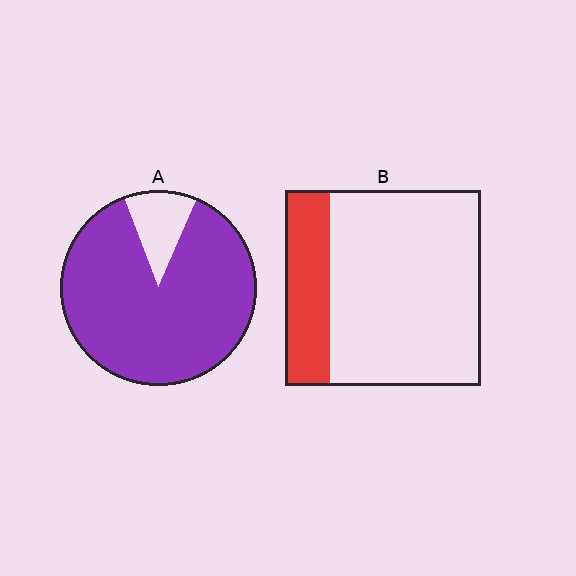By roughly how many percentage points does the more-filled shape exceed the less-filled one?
By roughly 65 percentage points (A over B).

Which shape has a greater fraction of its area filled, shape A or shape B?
Shape A.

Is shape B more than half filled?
No.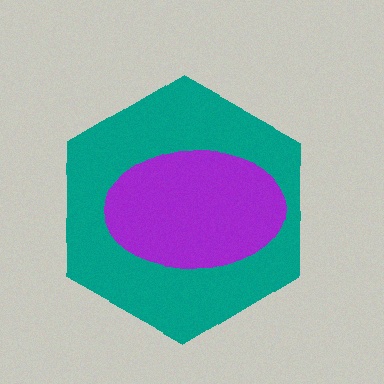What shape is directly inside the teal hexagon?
The purple ellipse.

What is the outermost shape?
The teal hexagon.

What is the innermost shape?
The purple ellipse.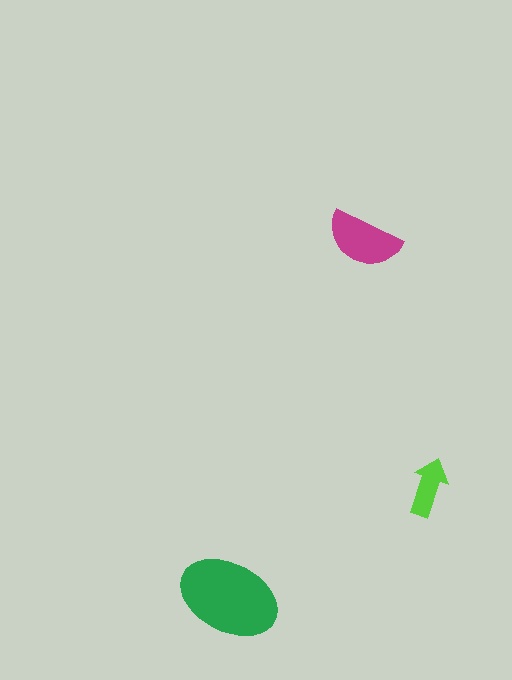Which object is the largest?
The green ellipse.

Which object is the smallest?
The lime arrow.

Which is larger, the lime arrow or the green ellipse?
The green ellipse.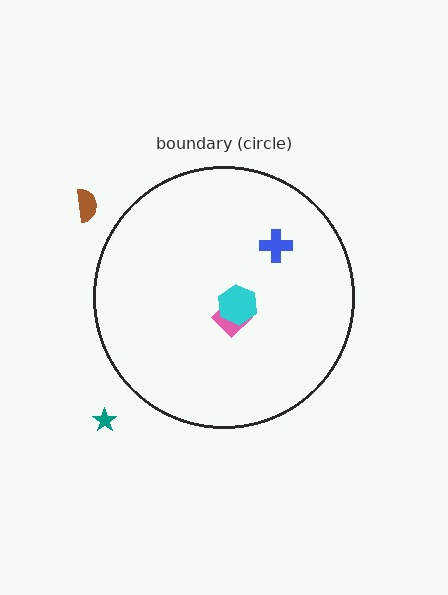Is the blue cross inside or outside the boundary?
Inside.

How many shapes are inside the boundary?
3 inside, 2 outside.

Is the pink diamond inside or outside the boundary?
Inside.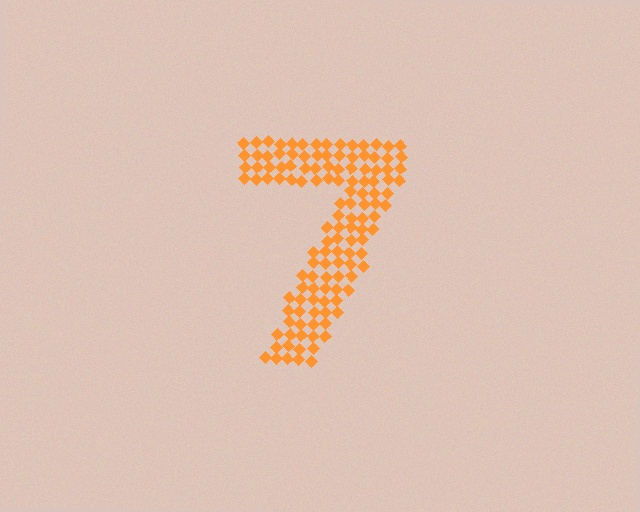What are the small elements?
The small elements are diamonds.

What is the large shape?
The large shape is the digit 7.